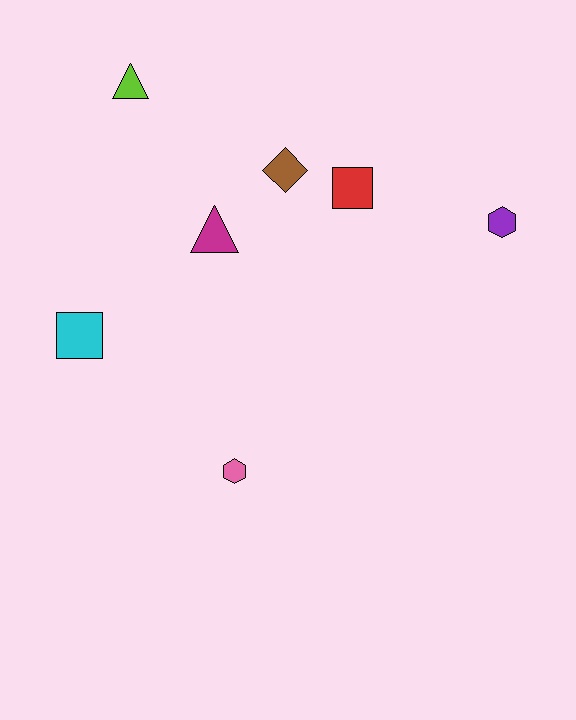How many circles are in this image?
There are no circles.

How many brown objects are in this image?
There is 1 brown object.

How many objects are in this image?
There are 7 objects.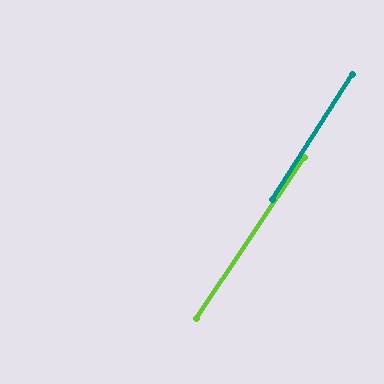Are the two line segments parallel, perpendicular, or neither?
Parallel — their directions differ by only 1.1°.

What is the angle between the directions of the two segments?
Approximately 1 degree.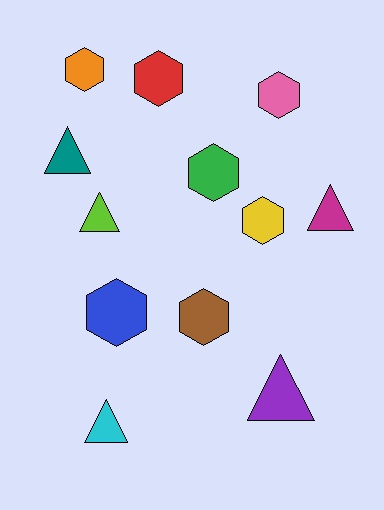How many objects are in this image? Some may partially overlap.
There are 12 objects.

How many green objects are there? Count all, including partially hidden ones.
There is 1 green object.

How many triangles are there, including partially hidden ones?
There are 5 triangles.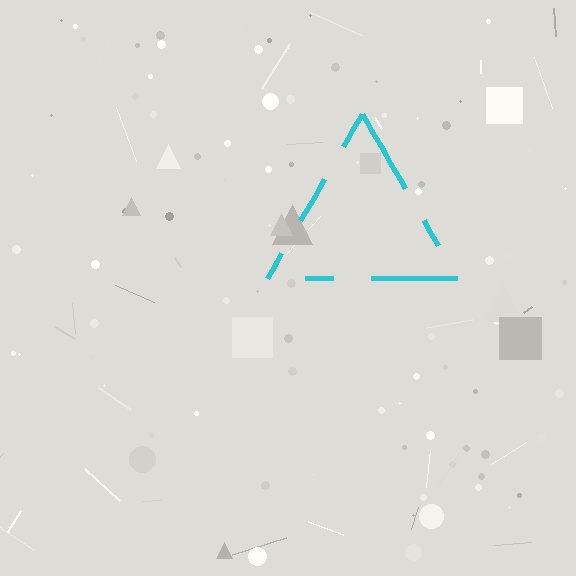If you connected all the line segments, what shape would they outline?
They would outline a triangle.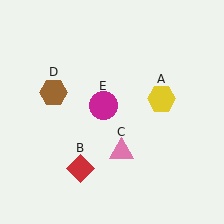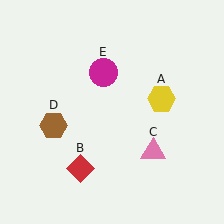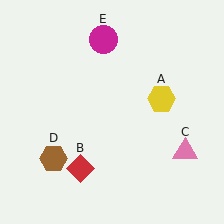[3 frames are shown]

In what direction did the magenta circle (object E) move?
The magenta circle (object E) moved up.